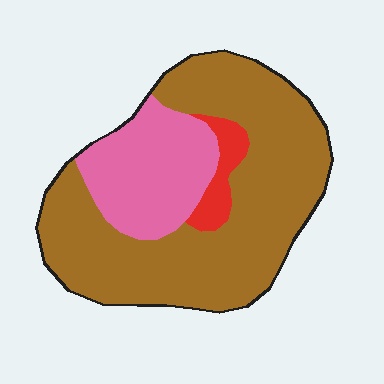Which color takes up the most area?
Brown, at roughly 70%.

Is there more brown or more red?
Brown.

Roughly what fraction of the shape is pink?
Pink takes up about one quarter (1/4) of the shape.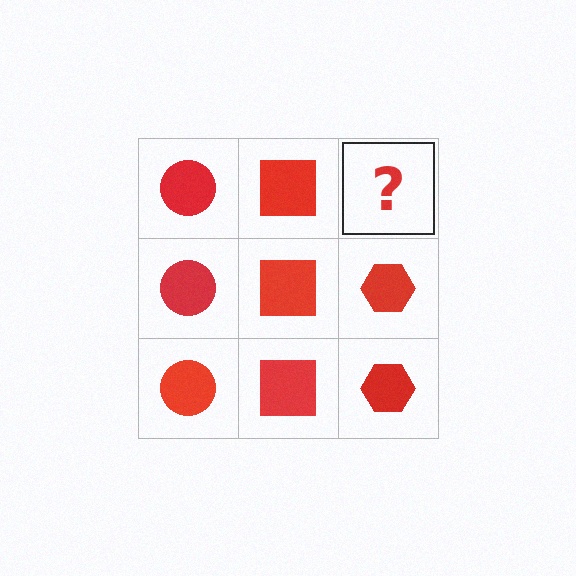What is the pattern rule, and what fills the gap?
The rule is that each column has a consistent shape. The gap should be filled with a red hexagon.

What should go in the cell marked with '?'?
The missing cell should contain a red hexagon.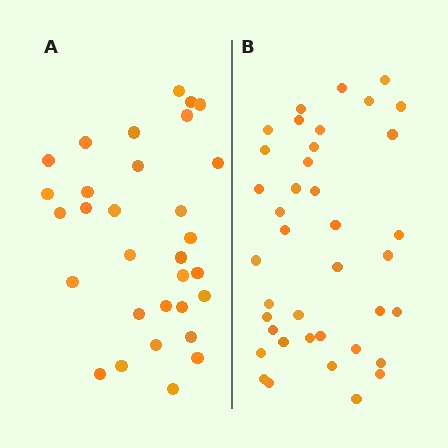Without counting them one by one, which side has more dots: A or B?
Region B (the right region) has more dots.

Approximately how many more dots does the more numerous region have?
Region B has roughly 8 or so more dots than region A.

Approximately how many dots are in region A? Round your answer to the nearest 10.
About 30 dots. (The exact count is 31, which rounds to 30.)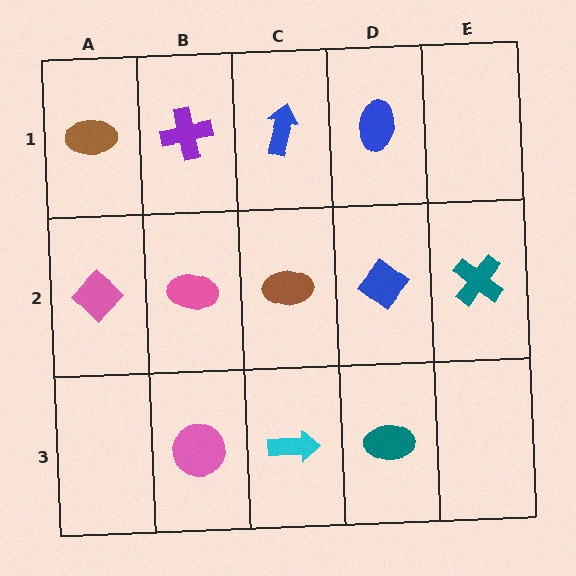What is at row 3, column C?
A cyan arrow.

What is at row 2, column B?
A pink ellipse.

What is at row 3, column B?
A pink circle.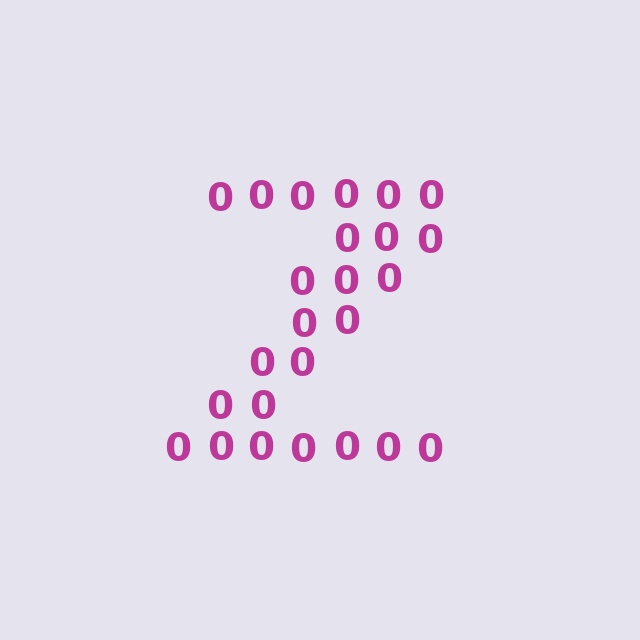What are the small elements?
The small elements are digit 0's.